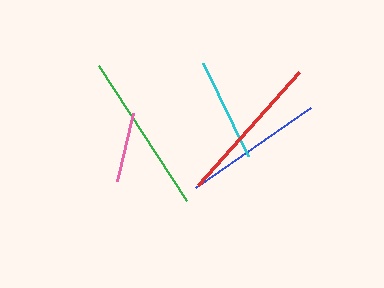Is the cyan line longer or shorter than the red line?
The red line is longer than the cyan line.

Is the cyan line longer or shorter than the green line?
The green line is longer than the cyan line.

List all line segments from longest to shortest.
From longest to shortest: green, red, blue, cyan, pink.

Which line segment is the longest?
The green line is the longest at approximately 161 pixels.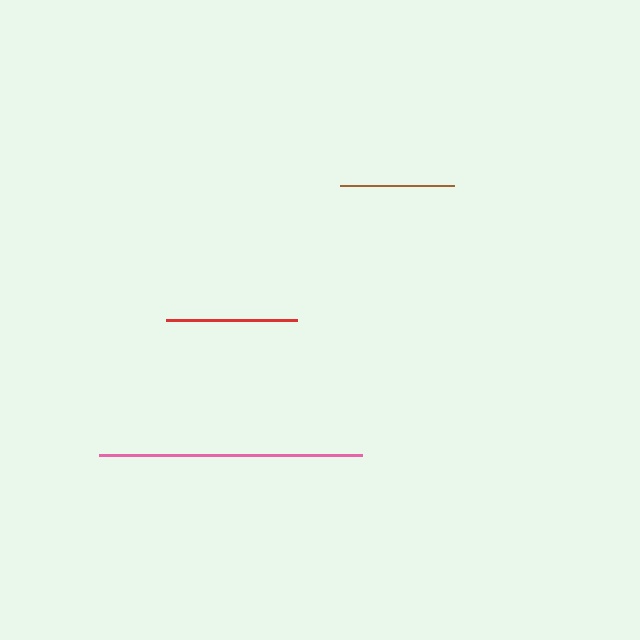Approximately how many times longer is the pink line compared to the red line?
The pink line is approximately 2.0 times the length of the red line.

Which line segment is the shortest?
The brown line is the shortest at approximately 114 pixels.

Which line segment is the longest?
The pink line is the longest at approximately 263 pixels.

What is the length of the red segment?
The red segment is approximately 131 pixels long.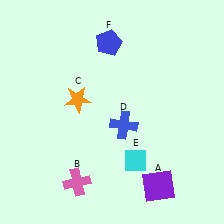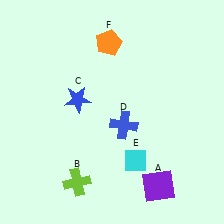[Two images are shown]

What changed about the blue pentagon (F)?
In Image 1, F is blue. In Image 2, it changed to orange.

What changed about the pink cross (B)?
In Image 1, B is pink. In Image 2, it changed to lime.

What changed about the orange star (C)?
In Image 1, C is orange. In Image 2, it changed to blue.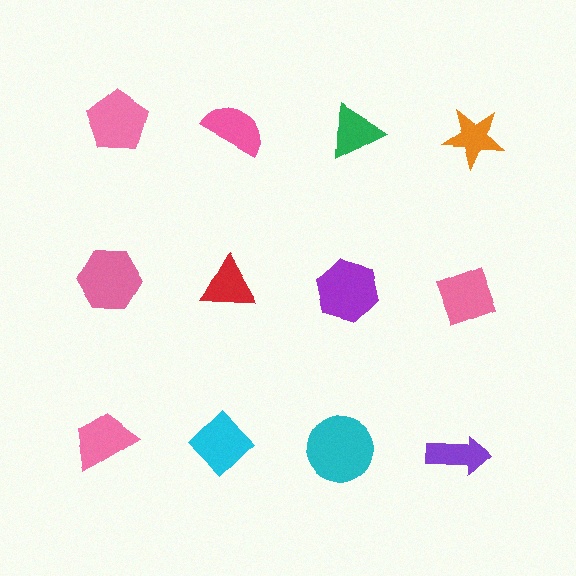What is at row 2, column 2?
A red triangle.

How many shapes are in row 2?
4 shapes.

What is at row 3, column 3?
A cyan circle.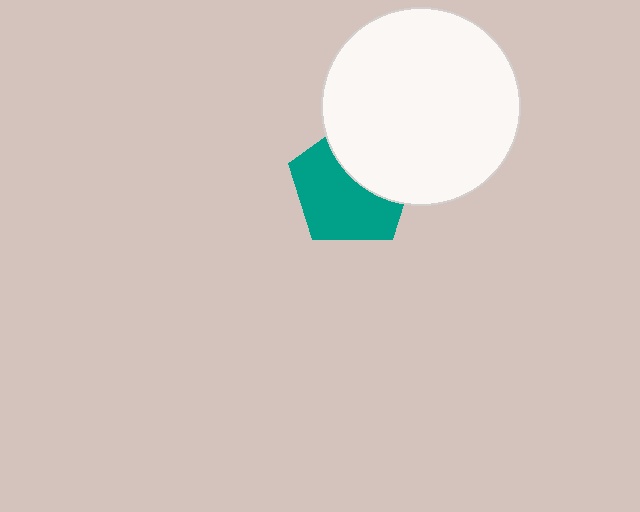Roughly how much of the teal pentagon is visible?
About half of it is visible (roughly 61%).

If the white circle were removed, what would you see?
You would see the complete teal pentagon.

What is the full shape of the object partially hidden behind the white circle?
The partially hidden object is a teal pentagon.